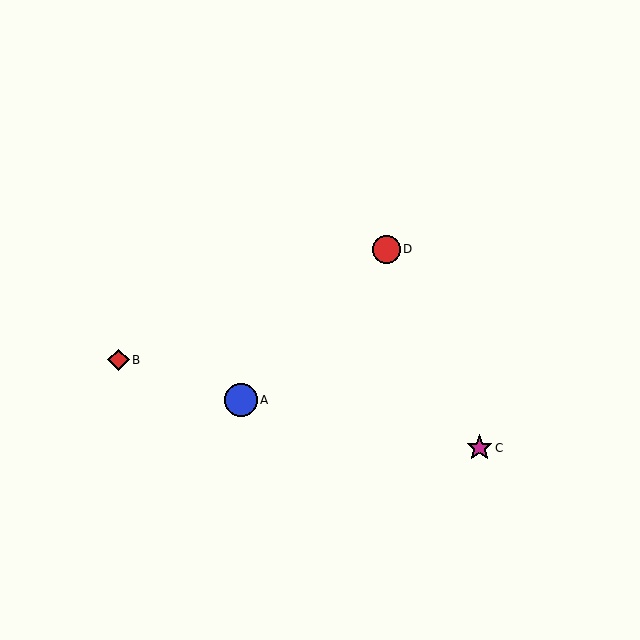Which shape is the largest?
The blue circle (labeled A) is the largest.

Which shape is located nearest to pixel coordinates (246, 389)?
The blue circle (labeled A) at (241, 400) is nearest to that location.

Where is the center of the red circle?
The center of the red circle is at (387, 249).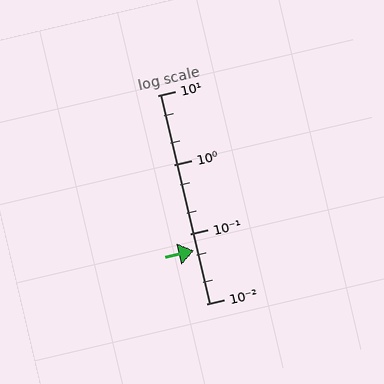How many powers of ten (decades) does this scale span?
The scale spans 3 decades, from 0.01 to 10.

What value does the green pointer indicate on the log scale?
The pointer indicates approximately 0.058.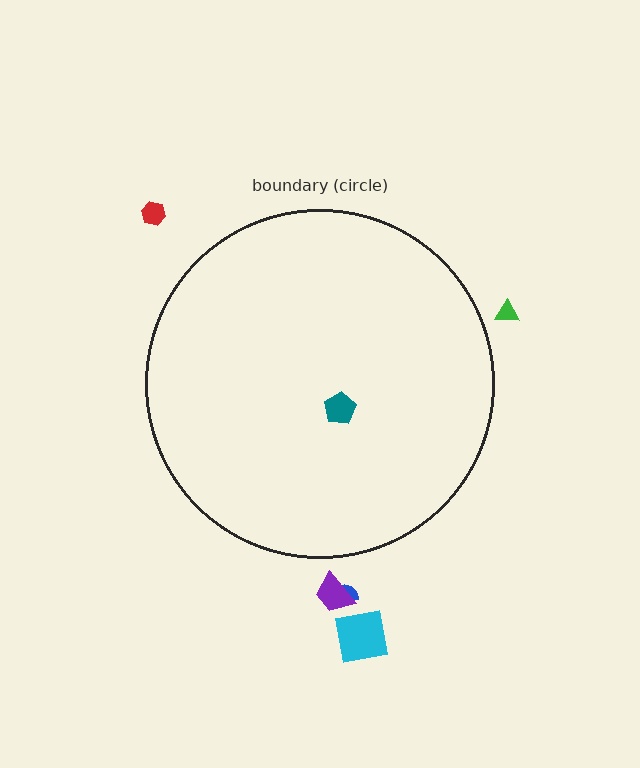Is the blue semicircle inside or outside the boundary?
Outside.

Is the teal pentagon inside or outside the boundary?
Inside.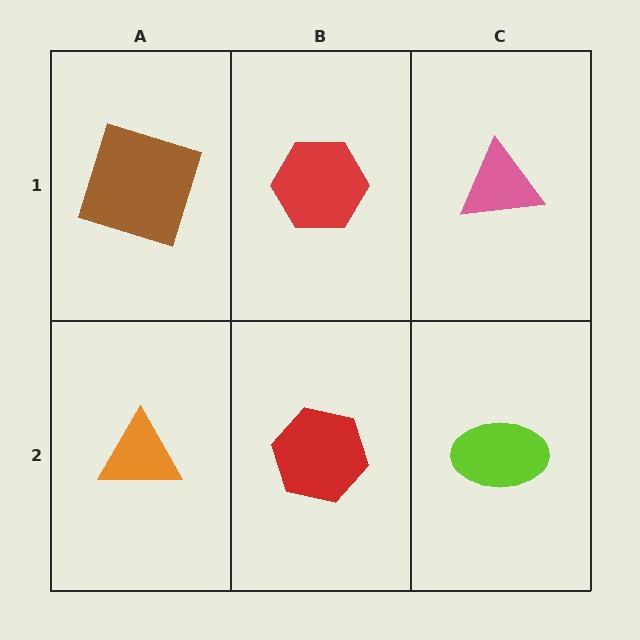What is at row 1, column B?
A red hexagon.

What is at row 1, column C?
A pink triangle.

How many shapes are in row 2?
3 shapes.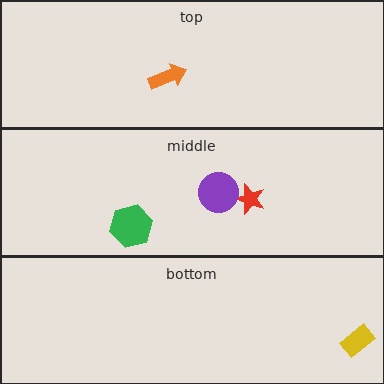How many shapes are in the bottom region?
1.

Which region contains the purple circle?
The middle region.